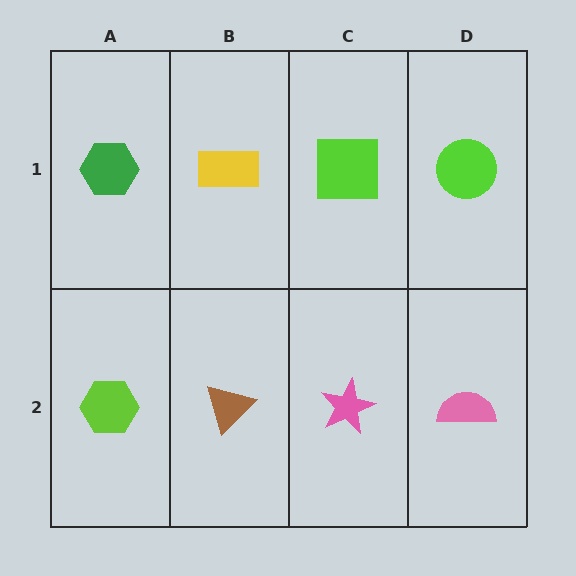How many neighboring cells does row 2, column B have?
3.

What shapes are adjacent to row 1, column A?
A lime hexagon (row 2, column A), a yellow rectangle (row 1, column B).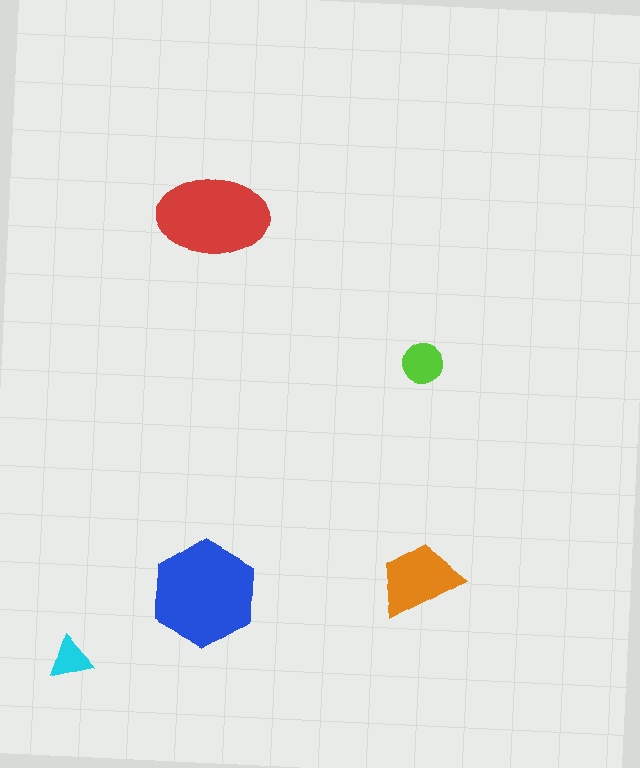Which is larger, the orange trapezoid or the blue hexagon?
The blue hexagon.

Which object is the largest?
The blue hexagon.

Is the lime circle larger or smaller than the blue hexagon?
Smaller.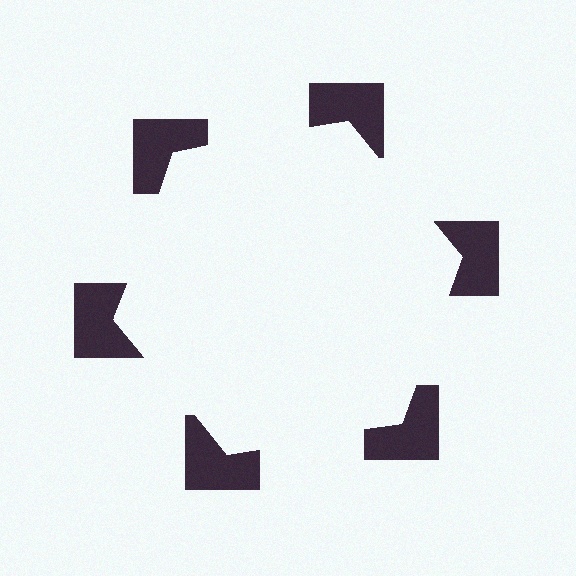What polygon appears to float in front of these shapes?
An illusory hexagon — its edges are inferred from the aligned wedge cuts in the notched squares, not physically drawn.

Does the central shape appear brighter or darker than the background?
It typically appears slightly brighter than the background, even though no actual brightness change is drawn.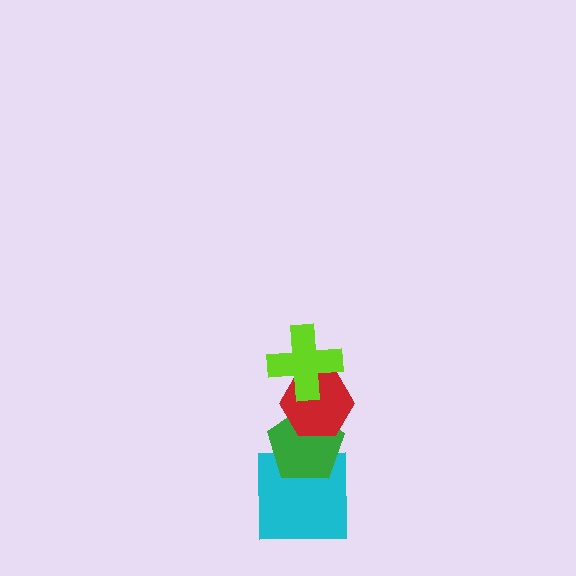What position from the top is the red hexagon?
The red hexagon is 2nd from the top.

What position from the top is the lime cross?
The lime cross is 1st from the top.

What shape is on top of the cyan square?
The green pentagon is on top of the cyan square.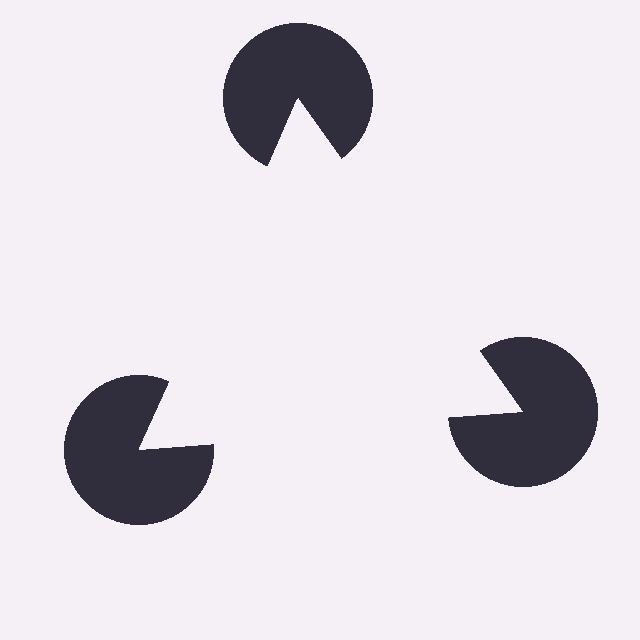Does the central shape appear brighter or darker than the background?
It typically appears slightly brighter than the background, even though no actual brightness change is drawn.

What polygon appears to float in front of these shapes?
An illusory triangle — its edges are inferred from the aligned wedge cuts in the pac-man discs, not physically drawn.